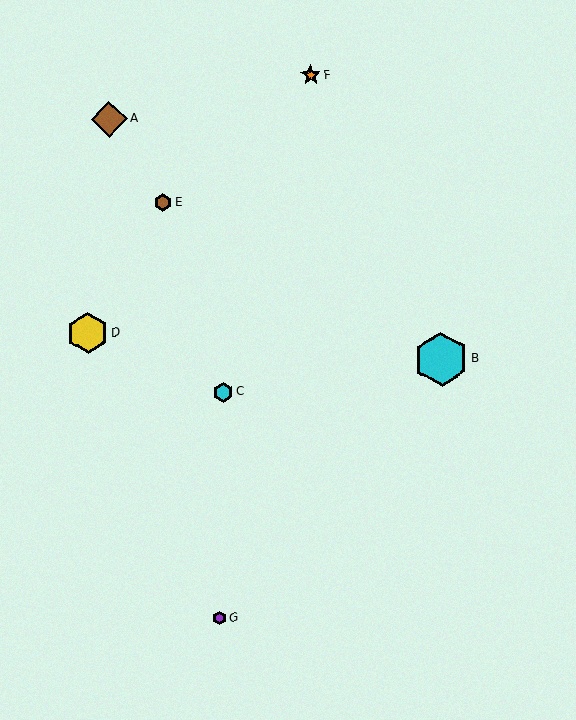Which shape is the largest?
The cyan hexagon (labeled B) is the largest.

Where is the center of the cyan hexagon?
The center of the cyan hexagon is at (441, 359).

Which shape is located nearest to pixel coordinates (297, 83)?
The orange star (labeled F) at (311, 75) is nearest to that location.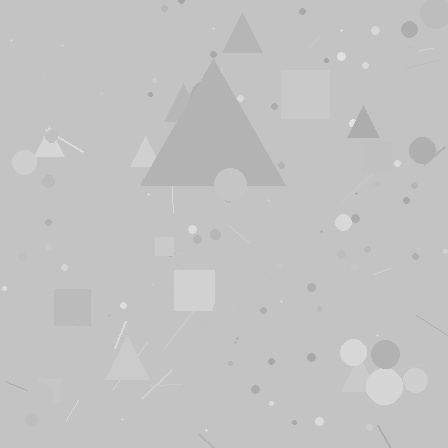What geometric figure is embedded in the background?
A triangle is embedded in the background.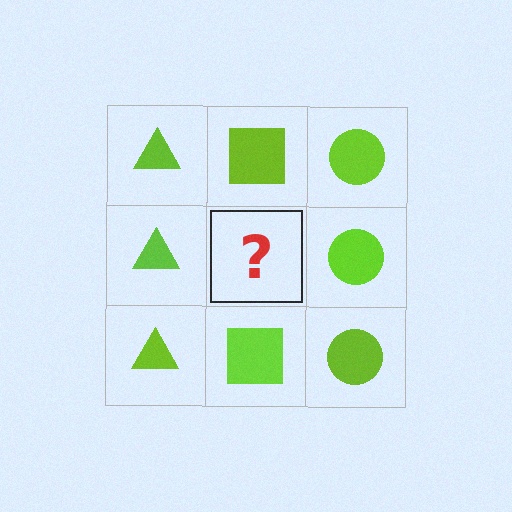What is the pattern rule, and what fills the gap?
The rule is that each column has a consistent shape. The gap should be filled with a lime square.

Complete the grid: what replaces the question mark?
The question mark should be replaced with a lime square.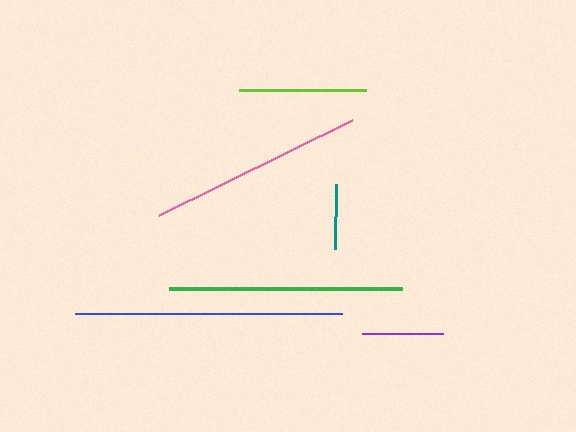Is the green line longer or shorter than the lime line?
The green line is longer than the lime line.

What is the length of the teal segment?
The teal segment is approximately 65 pixels long.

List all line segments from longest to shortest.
From longest to shortest: blue, green, pink, lime, purple, teal.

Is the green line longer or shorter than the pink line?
The green line is longer than the pink line.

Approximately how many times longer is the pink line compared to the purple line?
The pink line is approximately 2.6 times the length of the purple line.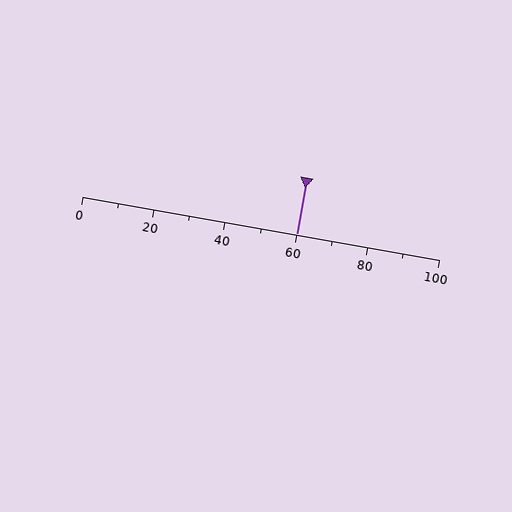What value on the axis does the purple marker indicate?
The marker indicates approximately 60.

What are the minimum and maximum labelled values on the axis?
The axis runs from 0 to 100.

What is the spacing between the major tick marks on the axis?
The major ticks are spaced 20 apart.